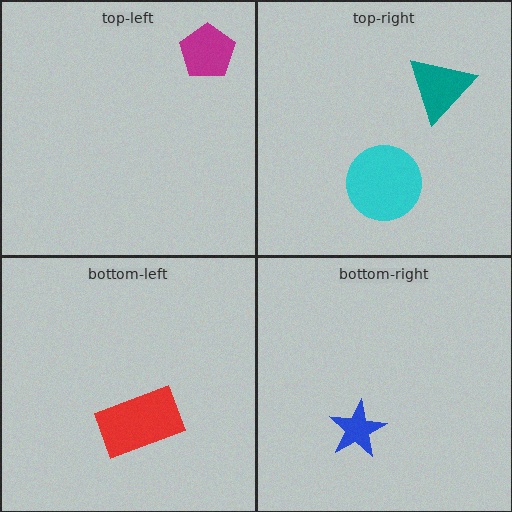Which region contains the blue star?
The bottom-right region.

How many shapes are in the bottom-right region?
1.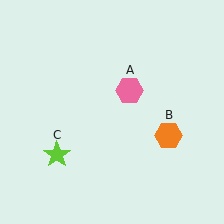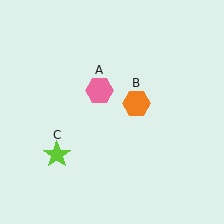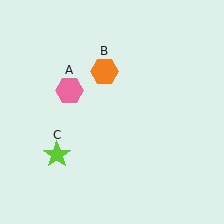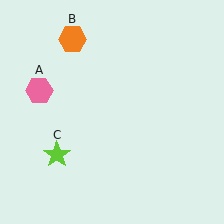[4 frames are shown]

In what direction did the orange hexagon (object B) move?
The orange hexagon (object B) moved up and to the left.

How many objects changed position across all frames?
2 objects changed position: pink hexagon (object A), orange hexagon (object B).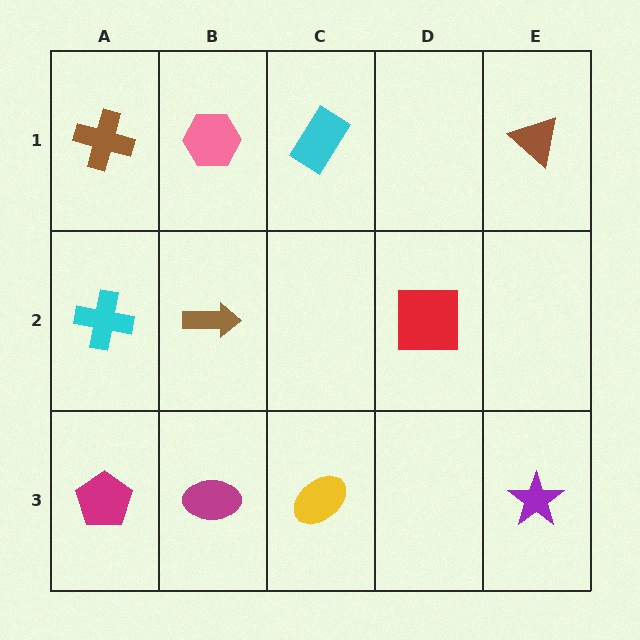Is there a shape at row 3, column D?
No, that cell is empty.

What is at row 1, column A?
A brown cross.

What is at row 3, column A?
A magenta pentagon.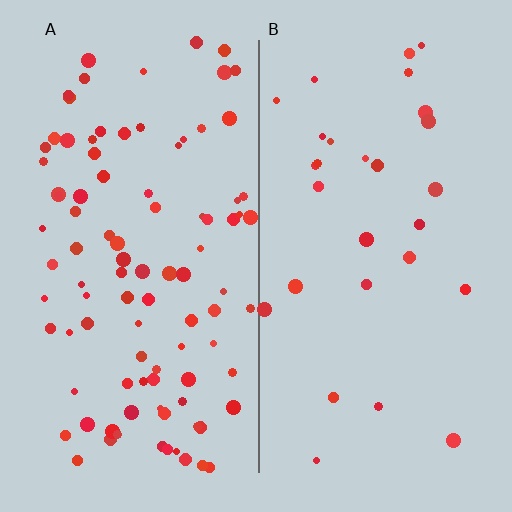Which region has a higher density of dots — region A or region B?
A (the left).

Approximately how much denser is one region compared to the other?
Approximately 3.4× — region A over region B.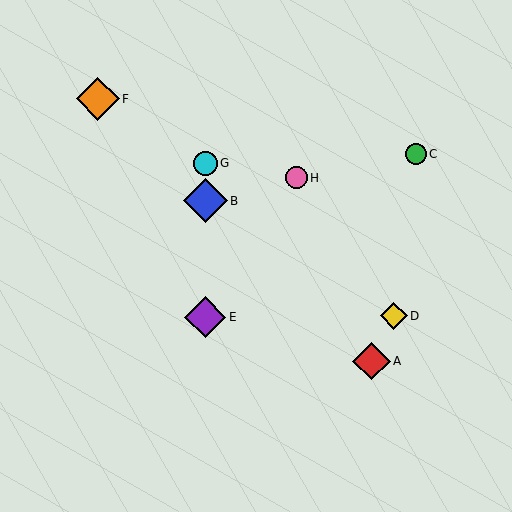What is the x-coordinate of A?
Object A is at x≈372.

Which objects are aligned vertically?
Objects B, E, G are aligned vertically.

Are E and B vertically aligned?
Yes, both are at x≈205.